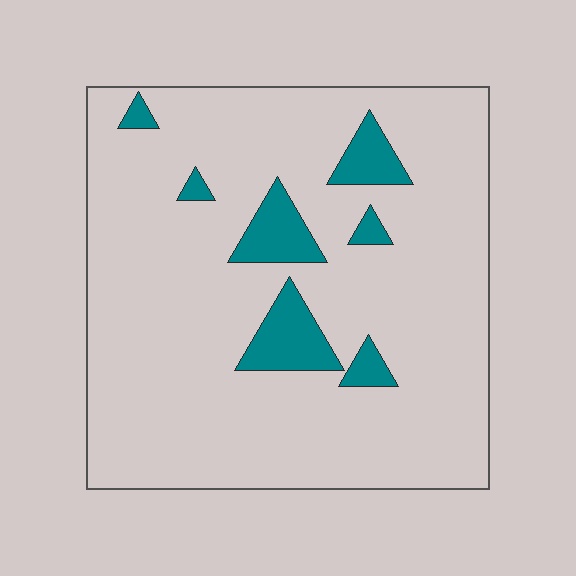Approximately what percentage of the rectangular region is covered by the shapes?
Approximately 10%.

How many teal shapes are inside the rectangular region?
7.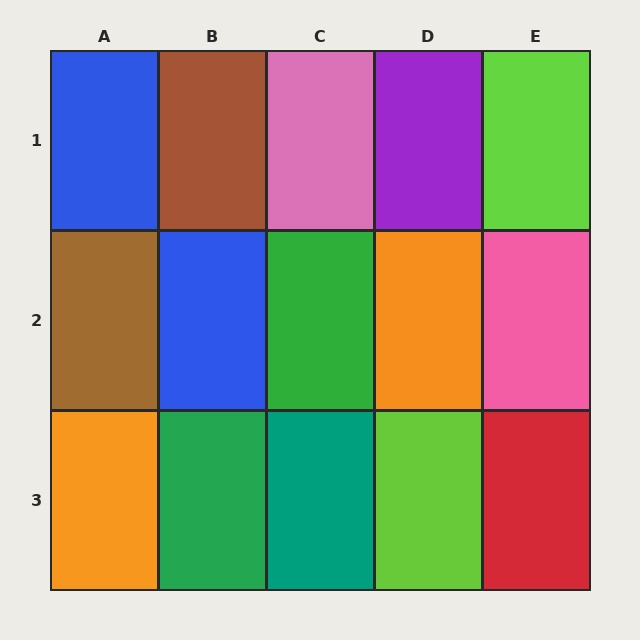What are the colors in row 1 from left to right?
Blue, brown, pink, purple, lime.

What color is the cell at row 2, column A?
Brown.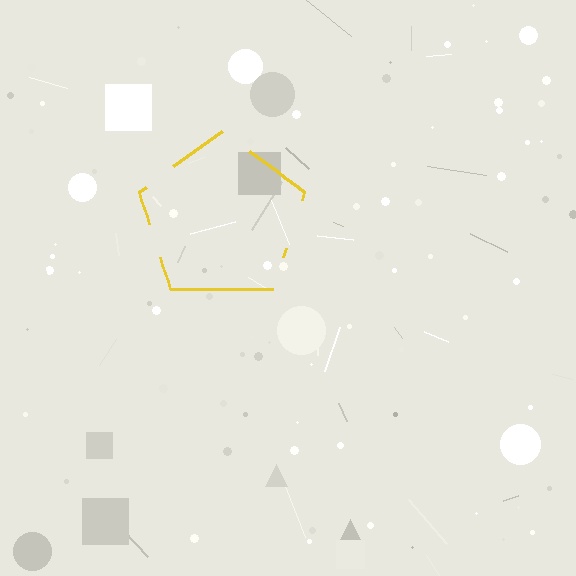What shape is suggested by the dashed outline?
The dashed outline suggests a pentagon.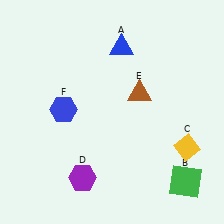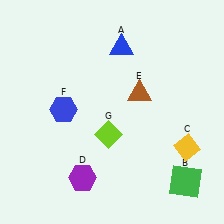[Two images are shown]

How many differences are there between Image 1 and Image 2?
There is 1 difference between the two images.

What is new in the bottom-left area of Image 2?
A lime diamond (G) was added in the bottom-left area of Image 2.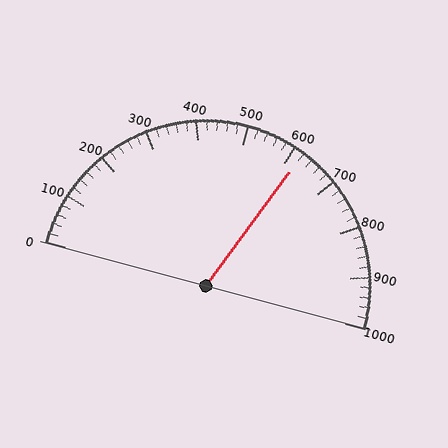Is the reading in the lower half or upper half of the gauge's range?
The reading is in the upper half of the range (0 to 1000).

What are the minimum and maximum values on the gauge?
The gauge ranges from 0 to 1000.